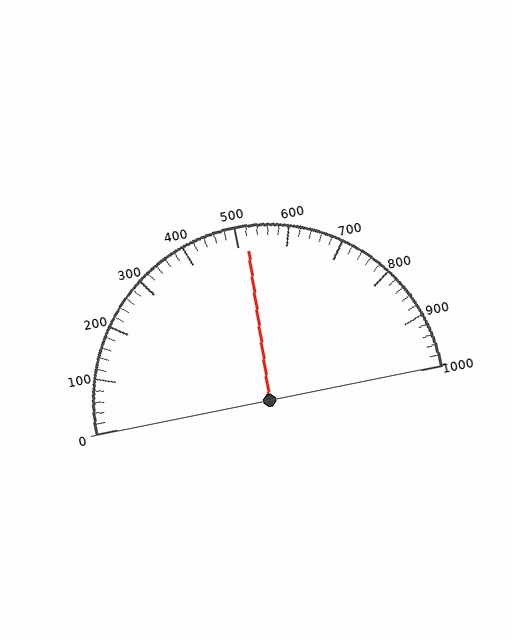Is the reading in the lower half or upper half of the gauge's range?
The reading is in the upper half of the range (0 to 1000).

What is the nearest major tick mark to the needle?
The nearest major tick mark is 500.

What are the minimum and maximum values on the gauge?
The gauge ranges from 0 to 1000.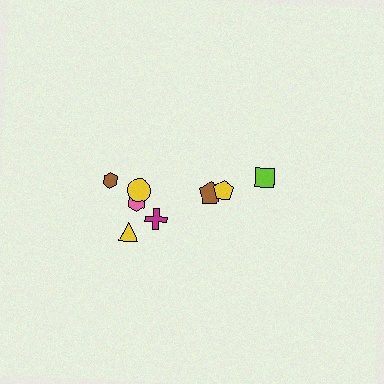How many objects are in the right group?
There are 3 objects.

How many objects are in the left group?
There are 5 objects.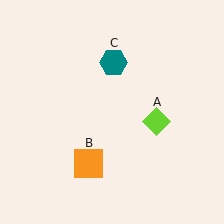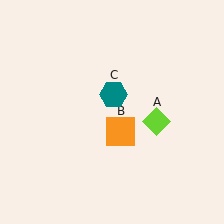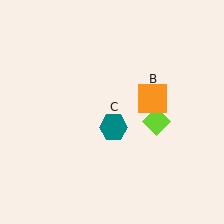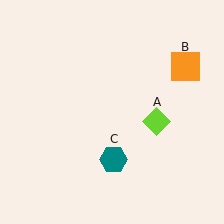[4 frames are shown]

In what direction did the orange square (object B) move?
The orange square (object B) moved up and to the right.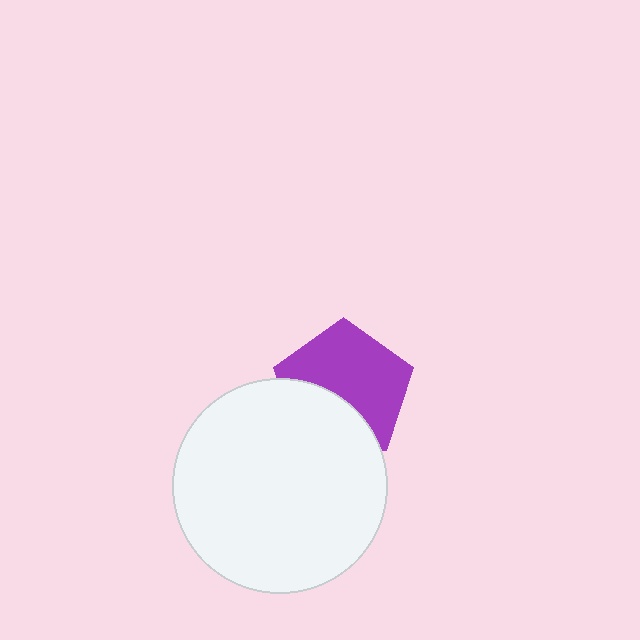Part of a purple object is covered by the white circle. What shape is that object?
It is a pentagon.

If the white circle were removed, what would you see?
You would see the complete purple pentagon.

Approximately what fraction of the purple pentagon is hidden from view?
Roughly 37% of the purple pentagon is hidden behind the white circle.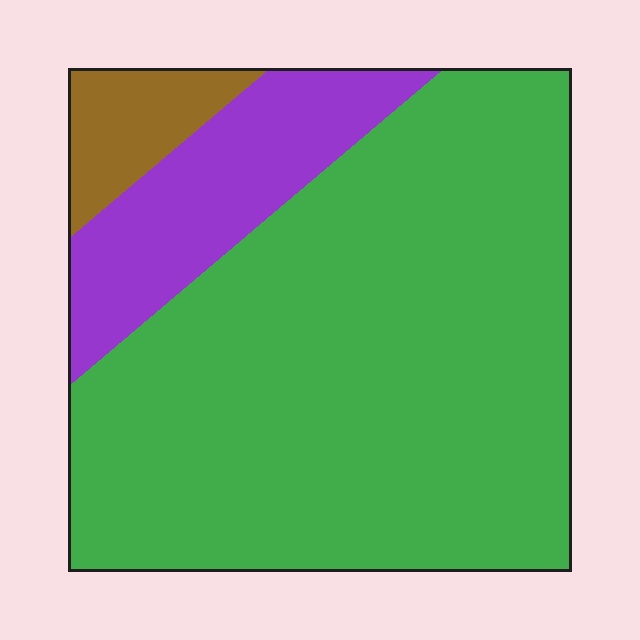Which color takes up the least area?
Brown, at roughly 5%.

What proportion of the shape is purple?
Purple takes up less than a quarter of the shape.